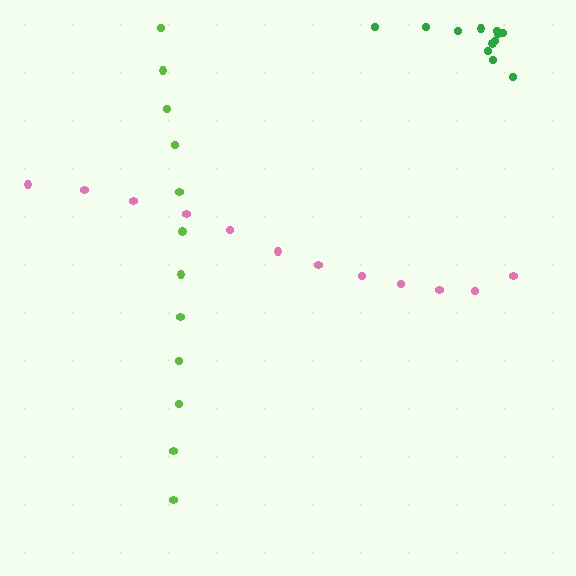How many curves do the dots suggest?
There are 3 distinct paths.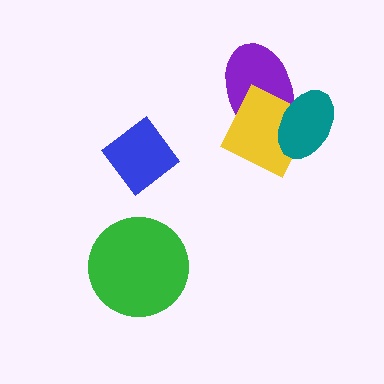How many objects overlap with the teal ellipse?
2 objects overlap with the teal ellipse.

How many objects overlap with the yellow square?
2 objects overlap with the yellow square.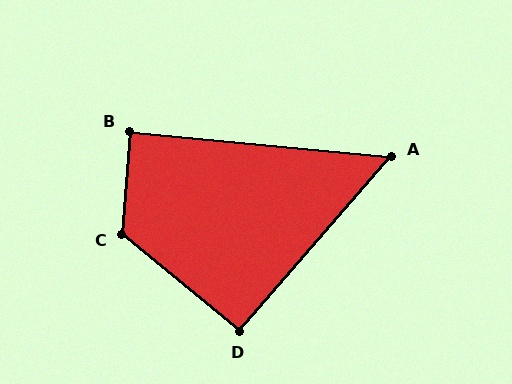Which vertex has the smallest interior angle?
A, at approximately 54 degrees.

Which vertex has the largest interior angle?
C, at approximately 126 degrees.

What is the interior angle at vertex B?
Approximately 89 degrees (approximately right).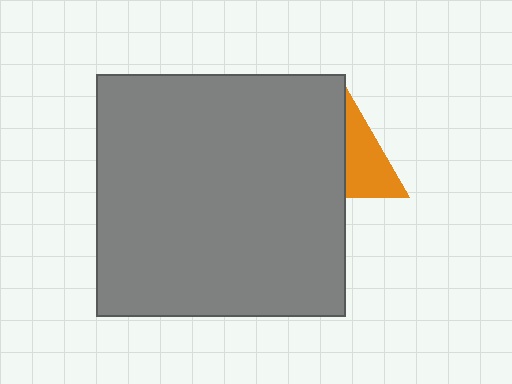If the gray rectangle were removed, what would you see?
You would see the complete orange triangle.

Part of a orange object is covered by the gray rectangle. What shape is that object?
It is a triangle.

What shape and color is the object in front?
The object in front is a gray rectangle.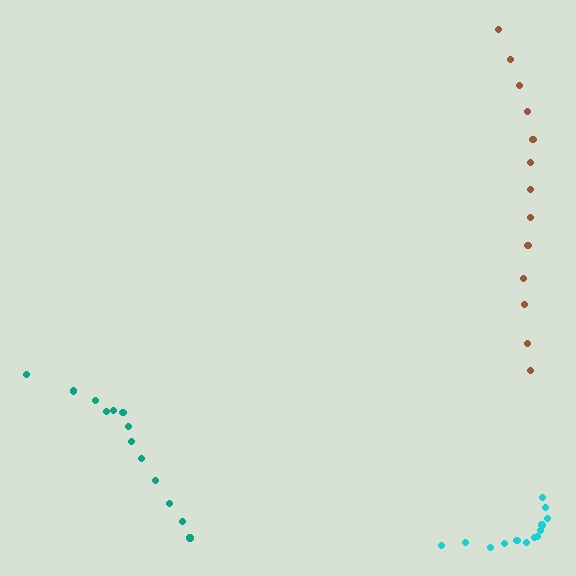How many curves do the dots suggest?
There are 3 distinct paths.